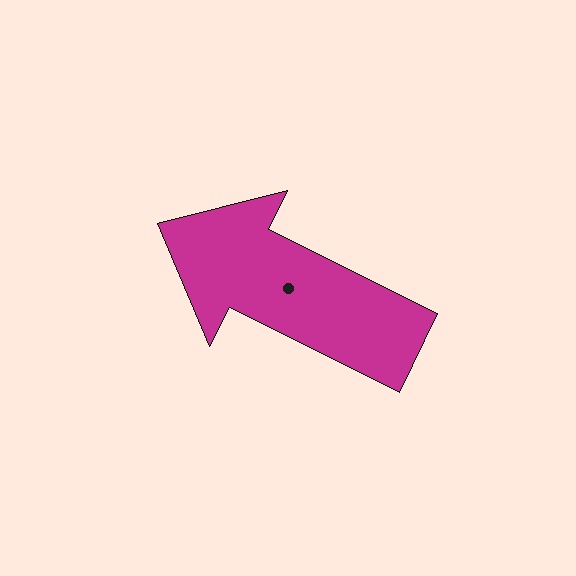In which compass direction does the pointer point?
Northwest.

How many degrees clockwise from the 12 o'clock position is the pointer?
Approximately 296 degrees.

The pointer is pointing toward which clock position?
Roughly 10 o'clock.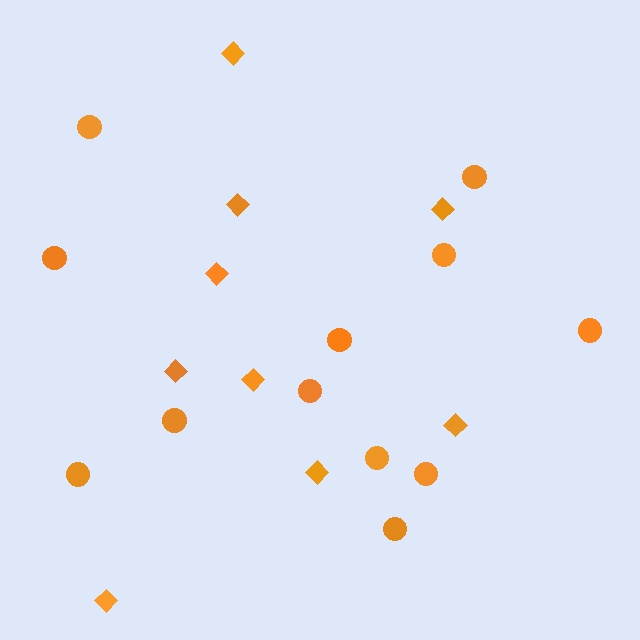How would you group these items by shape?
There are 2 groups: one group of circles (12) and one group of diamonds (9).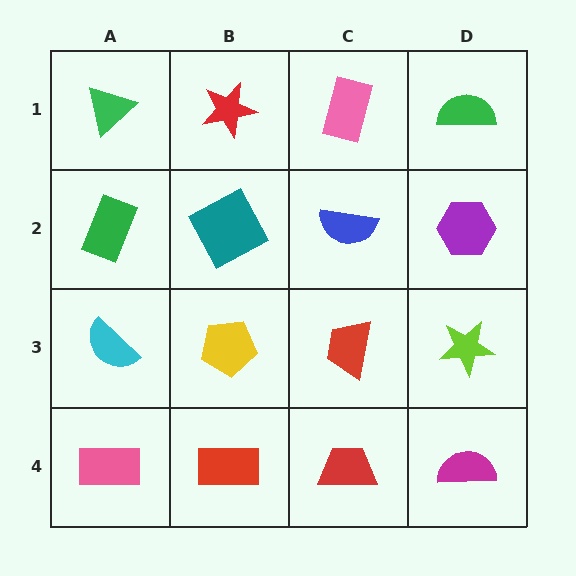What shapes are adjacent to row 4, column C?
A red trapezoid (row 3, column C), a red rectangle (row 4, column B), a magenta semicircle (row 4, column D).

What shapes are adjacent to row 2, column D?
A green semicircle (row 1, column D), a lime star (row 3, column D), a blue semicircle (row 2, column C).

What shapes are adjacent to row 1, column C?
A blue semicircle (row 2, column C), a red star (row 1, column B), a green semicircle (row 1, column D).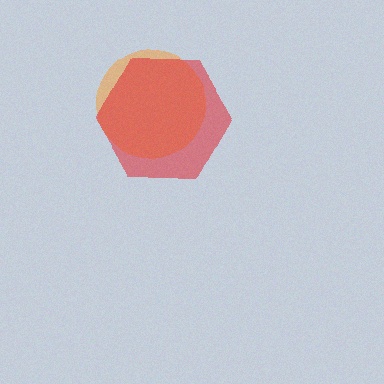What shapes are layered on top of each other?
The layered shapes are: an orange circle, a red hexagon.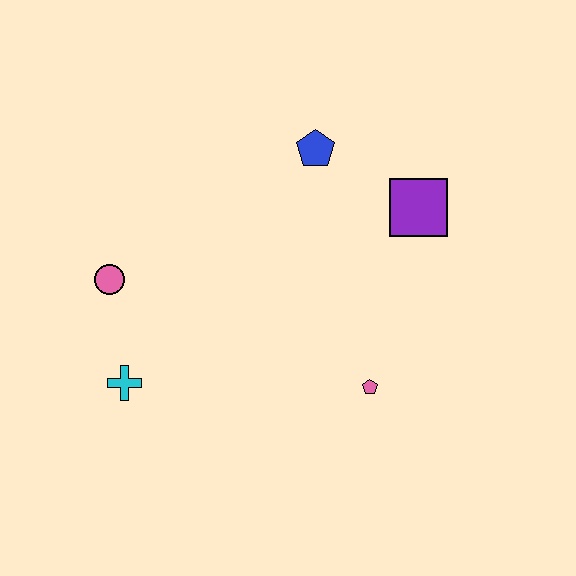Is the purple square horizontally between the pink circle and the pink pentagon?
No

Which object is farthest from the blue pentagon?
The cyan cross is farthest from the blue pentagon.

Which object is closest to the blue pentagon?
The purple square is closest to the blue pentagon.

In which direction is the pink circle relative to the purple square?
The pink circle is to the left of the purple square.